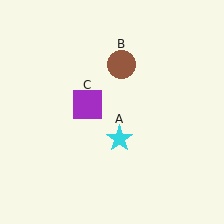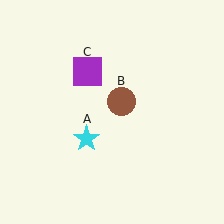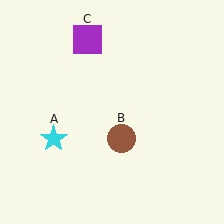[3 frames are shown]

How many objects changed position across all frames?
3 objects changed position: cyan star (object A), brown circle (object B), purple square (object C).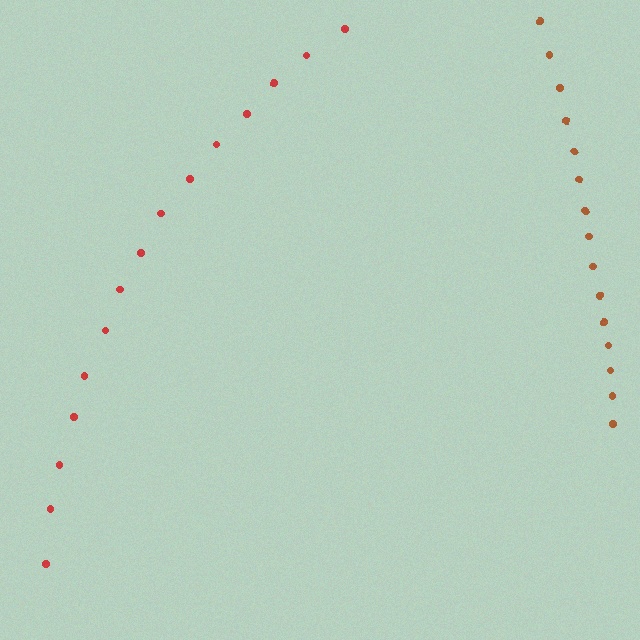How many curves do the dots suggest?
There are 2 distinct paths.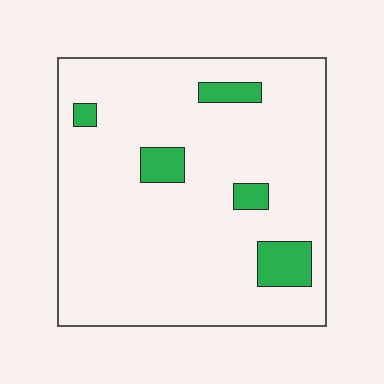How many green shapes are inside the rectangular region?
5.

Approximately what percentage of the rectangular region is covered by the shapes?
Approximately 10%.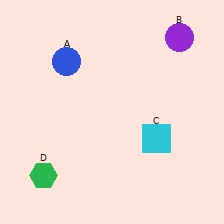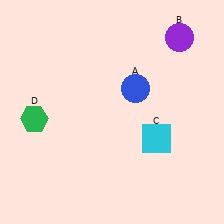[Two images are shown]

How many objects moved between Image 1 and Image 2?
2 objects moved between the two images.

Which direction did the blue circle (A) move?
The blue circle (A) moved right.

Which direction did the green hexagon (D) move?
The green hexagon (D) moved up.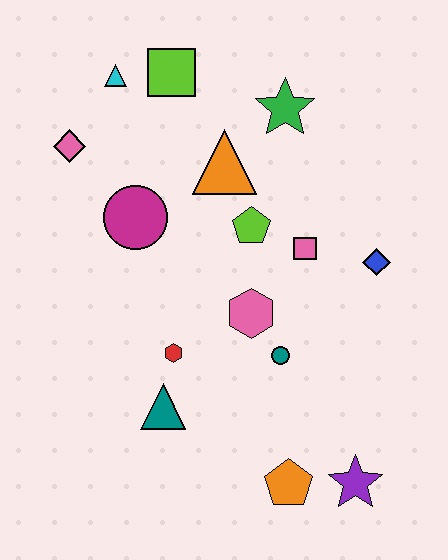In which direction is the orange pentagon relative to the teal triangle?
The orange pentagon is to the right of the teal triangle.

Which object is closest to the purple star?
The orange pentagon is closest to the purple star.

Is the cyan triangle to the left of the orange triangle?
Yes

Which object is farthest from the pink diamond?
The purple star is farthest from the pink diamond.